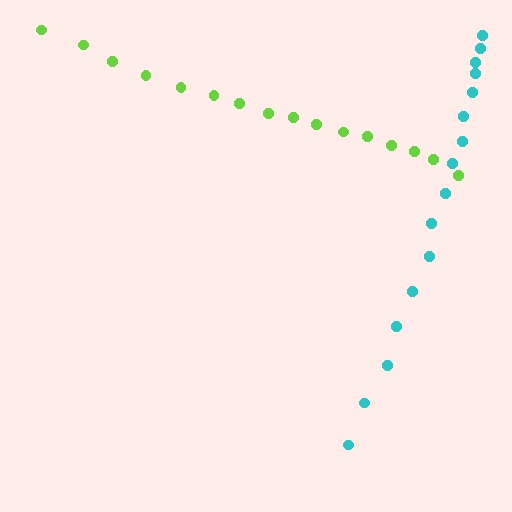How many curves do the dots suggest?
There are 2 distinct paths.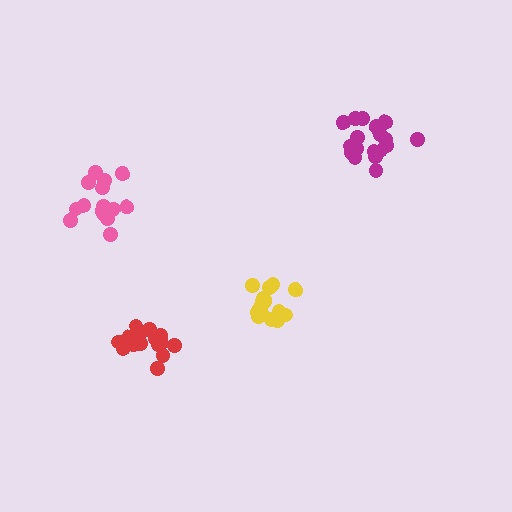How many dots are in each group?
Group 1: 17 dots, Group 2: 19 dots, Group 3: 16 dots, Group 4: 15 dots (67 total).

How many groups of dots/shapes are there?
There are 4 groups.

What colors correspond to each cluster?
The clusters are colored: red, magenta, pink, yellow.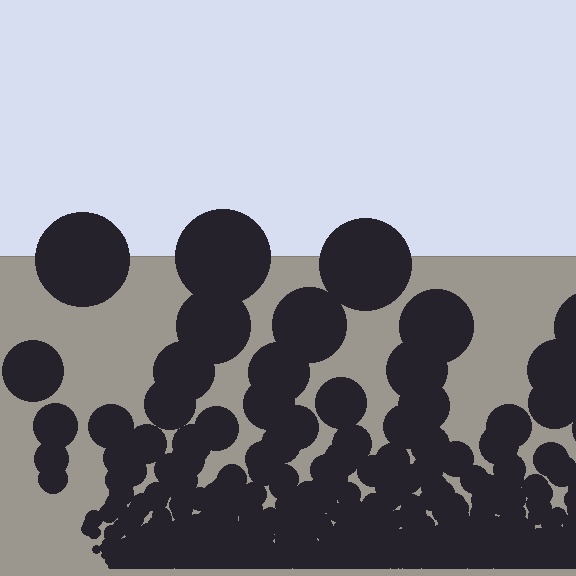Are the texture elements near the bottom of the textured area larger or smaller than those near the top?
Smaller. The gradient is inverted — elements near the bottom are smaller and denser.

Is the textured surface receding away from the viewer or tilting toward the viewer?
The surface appears to tilt toward the viewer. Texture elements get larger and sparser toward the top.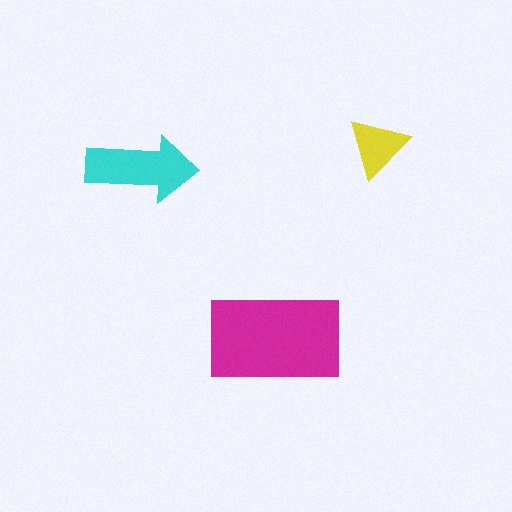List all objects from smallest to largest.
The yellow triangle, the cyan arrow, the magenta rectangle.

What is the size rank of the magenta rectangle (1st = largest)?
1st.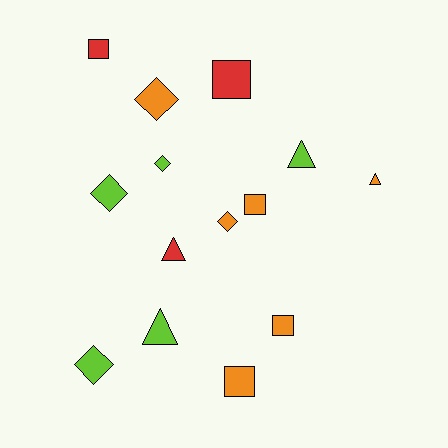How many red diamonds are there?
There are no red diamonds.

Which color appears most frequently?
Orange, with 6 objects.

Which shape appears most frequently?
Diamond, with 5 objects.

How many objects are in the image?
There are 14 objects.